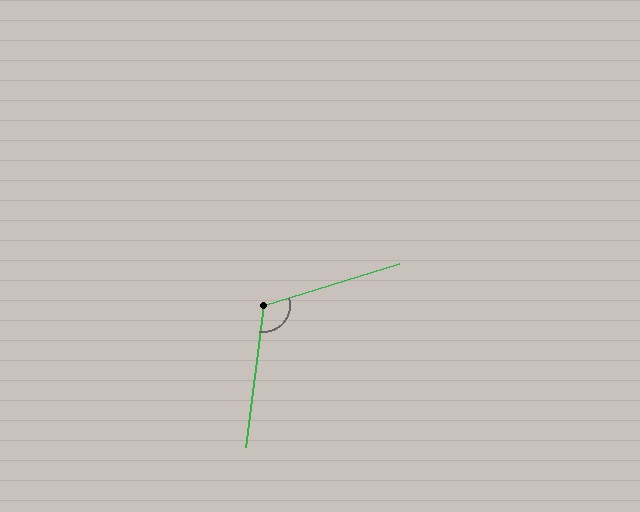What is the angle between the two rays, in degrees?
Approximately 114 degrees.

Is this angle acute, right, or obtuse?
It is obtuse.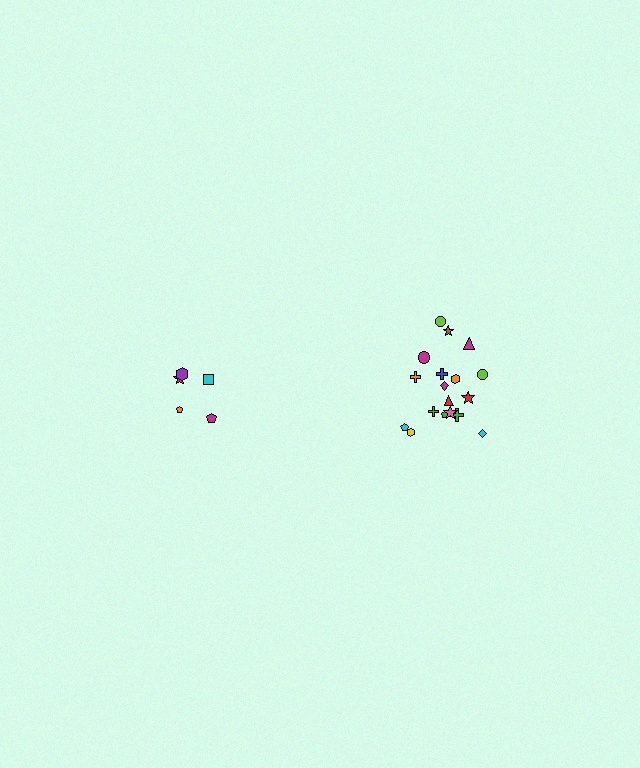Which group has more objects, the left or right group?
The right group.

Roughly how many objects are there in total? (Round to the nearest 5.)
Roughly 25 objects in total.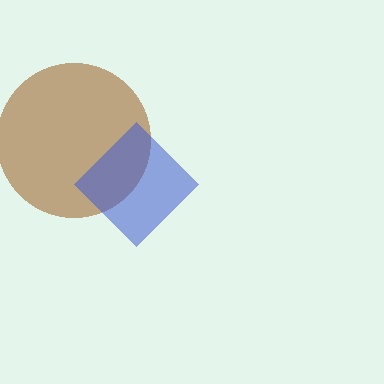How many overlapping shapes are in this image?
There are 2 overlapping shapes in the image.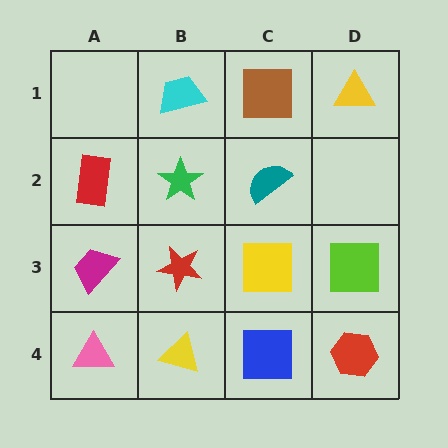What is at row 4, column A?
A pink triangle.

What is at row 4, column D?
A red hexagon.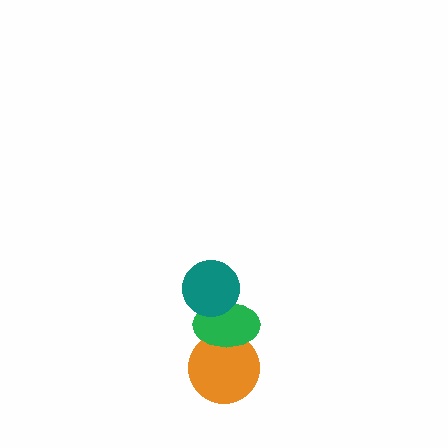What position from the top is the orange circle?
The orange circle is 3rd from the top.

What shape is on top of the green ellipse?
The teal circle is on top of the green ellipse.